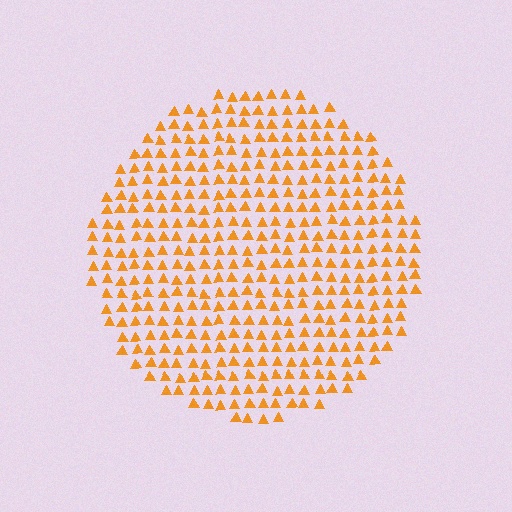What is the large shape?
The large shape is a circle.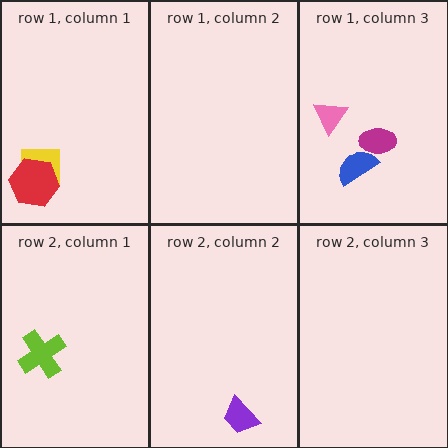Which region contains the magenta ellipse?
The row 1, column 3 region.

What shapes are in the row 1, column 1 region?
The yellow square, the red hexagon.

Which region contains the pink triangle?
The row 1, column 3 region.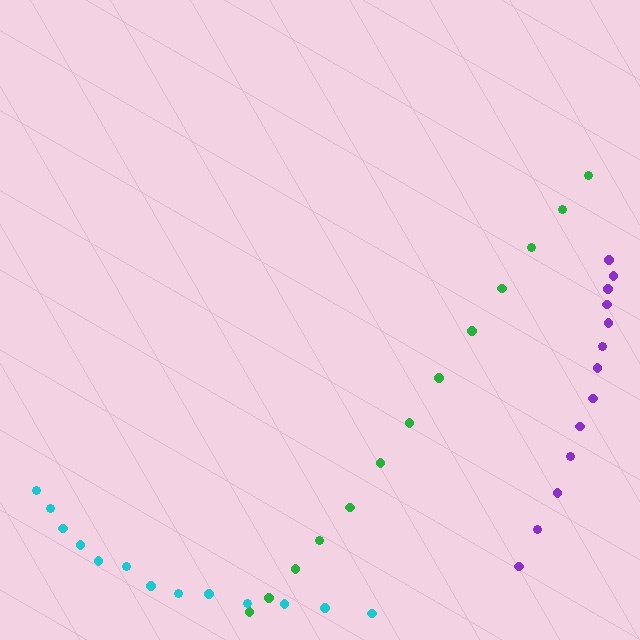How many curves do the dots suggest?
There are 3 distinct paths.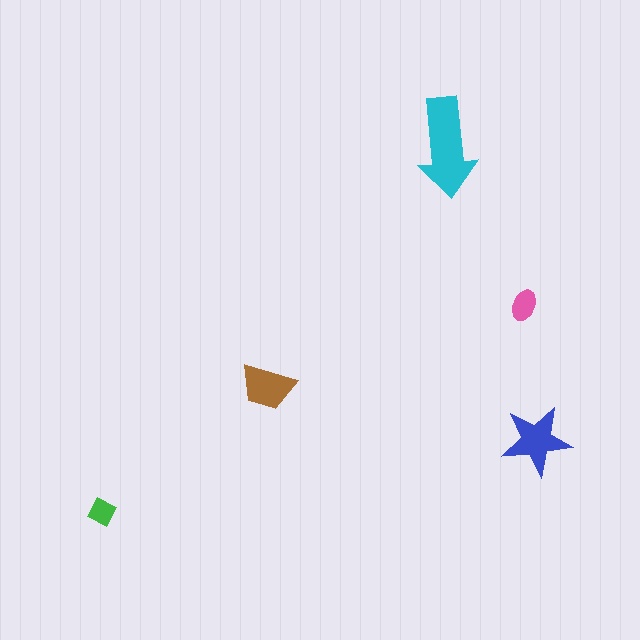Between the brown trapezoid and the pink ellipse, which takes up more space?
The brown trapezoid.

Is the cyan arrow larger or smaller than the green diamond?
Larger.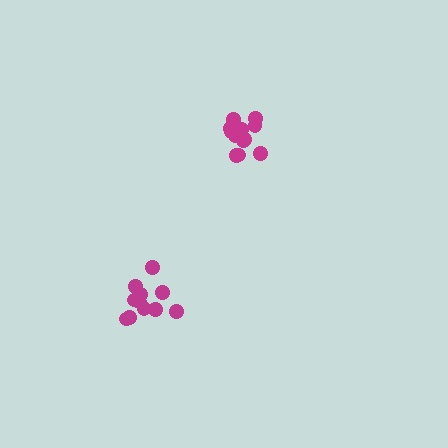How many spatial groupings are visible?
There are 2 spatial groupings.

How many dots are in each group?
Group 1: 12 dots, Group 2: 11 dots (23 total).